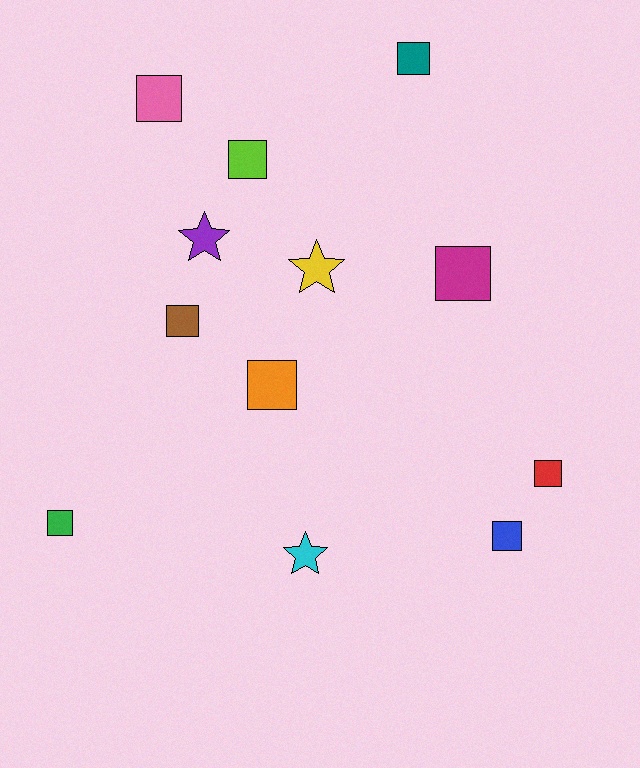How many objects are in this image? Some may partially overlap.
There are 12 objects.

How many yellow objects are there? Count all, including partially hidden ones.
There is 1 yellow object.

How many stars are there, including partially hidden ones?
There are 3 stars.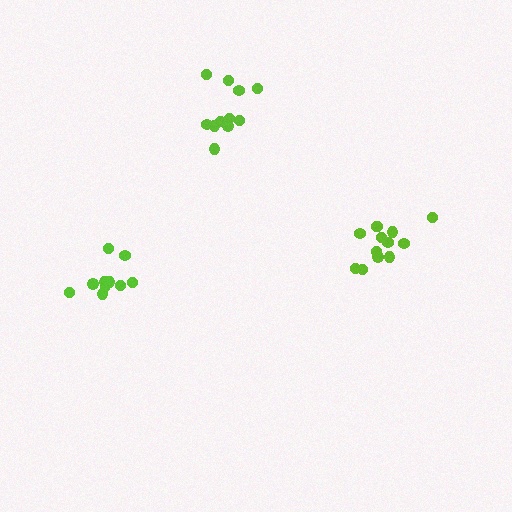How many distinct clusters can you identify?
There are 3 distinct clusters.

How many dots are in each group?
Group 1: 13 dots, Group 2: 11 dots, Group 3: 10 dots (34 total).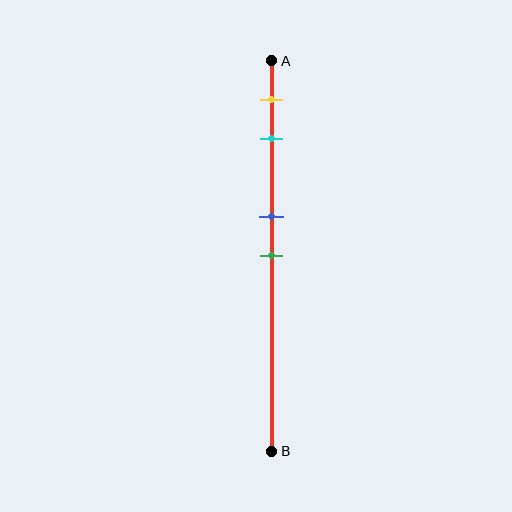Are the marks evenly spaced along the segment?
No, the marks are not evenly spaced.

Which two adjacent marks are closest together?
The blue and green marks are the closest adjacent pair.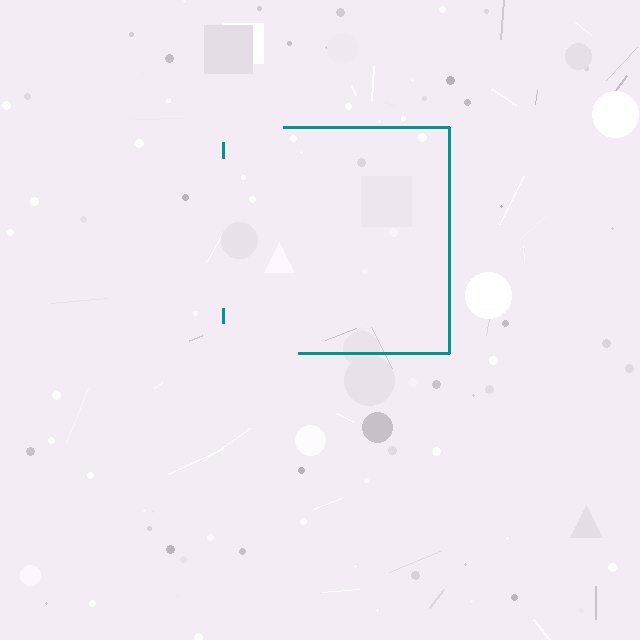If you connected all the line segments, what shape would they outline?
They would outline a square.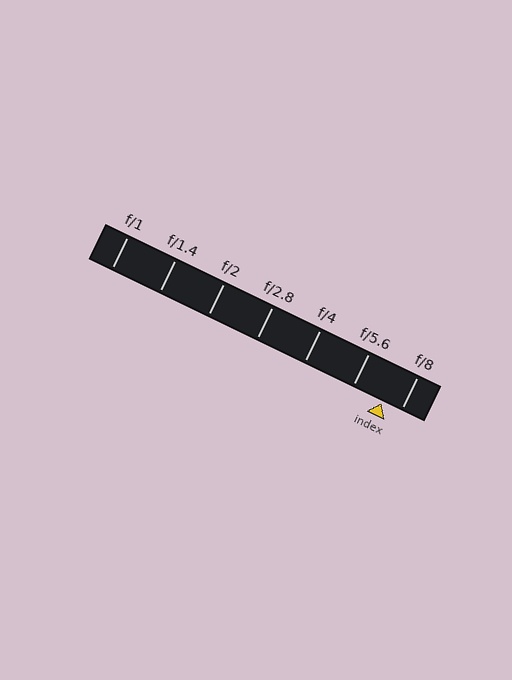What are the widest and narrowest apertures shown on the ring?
The widest aperture shown is f/1 and the narrowest is f/8.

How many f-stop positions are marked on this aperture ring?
There are 7 f-stop positions marked.